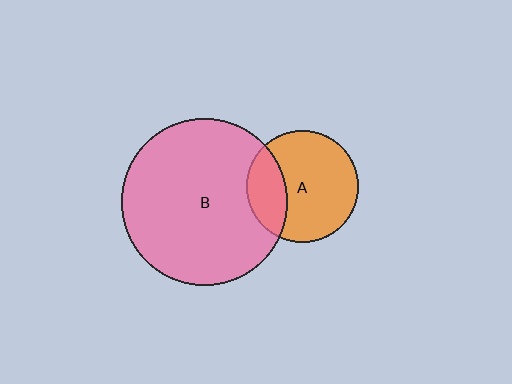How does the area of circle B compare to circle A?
Approximately 2.2 times.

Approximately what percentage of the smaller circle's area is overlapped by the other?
Approximately 25%.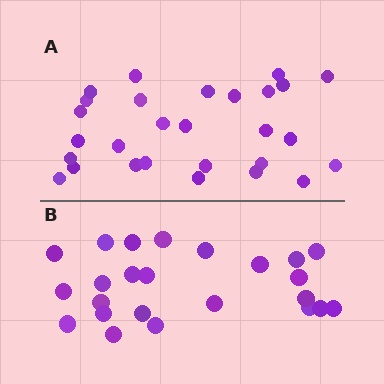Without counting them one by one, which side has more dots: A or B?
Region A (the top region) has more dots.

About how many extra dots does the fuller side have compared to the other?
Region A has about 4 more dots than region B.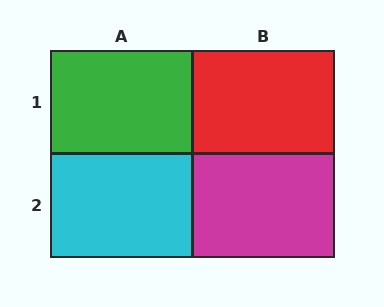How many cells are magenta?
1 cell is magenta.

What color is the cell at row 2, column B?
Magenta.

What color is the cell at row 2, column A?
Cyan.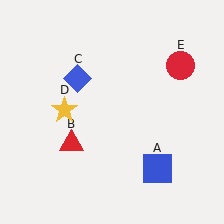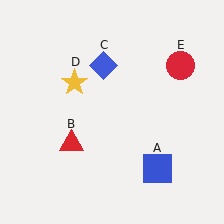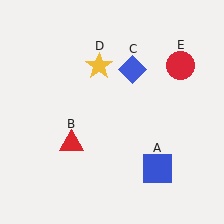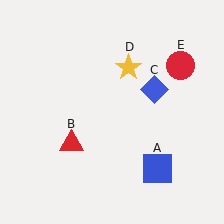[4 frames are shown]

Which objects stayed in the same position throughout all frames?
Blue square (object A) and red triangle (object B) and red circle (object E) remained stationary.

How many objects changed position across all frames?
2 objects changed position: blue diamond (object C), yellow star (object D).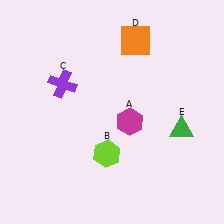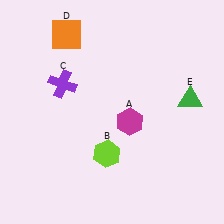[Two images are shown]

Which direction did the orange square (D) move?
The orange square (D) moved left.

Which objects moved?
The objects that moved are: the orange square (D), the green triangle (E).